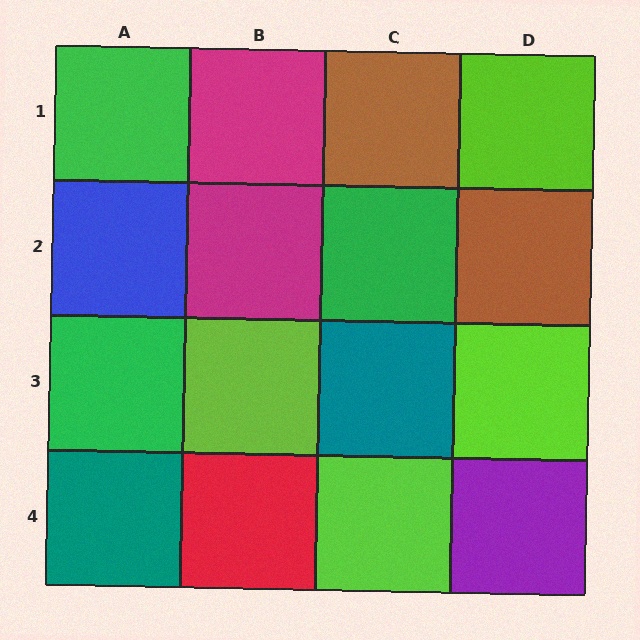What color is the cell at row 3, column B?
Lime.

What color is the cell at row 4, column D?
Purple.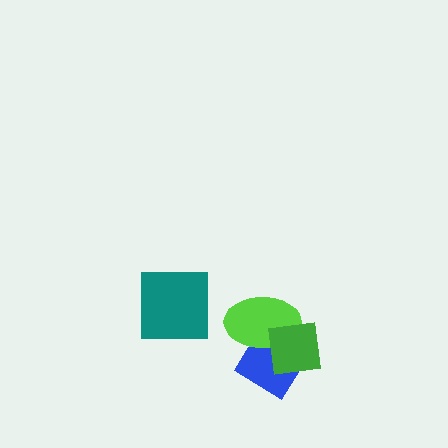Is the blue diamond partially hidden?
Yes, it is partially covered by another shape.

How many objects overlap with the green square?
2 objects overlap with the green square.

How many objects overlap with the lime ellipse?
2 objects overlap with the lime ellipse.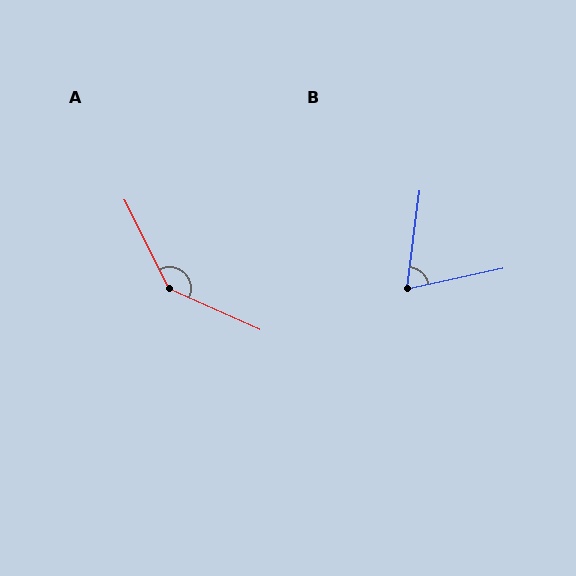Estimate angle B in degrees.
Approximately 70 degrees.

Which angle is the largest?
A, at approximately 141 degrees.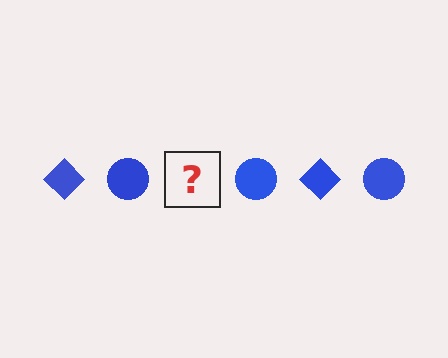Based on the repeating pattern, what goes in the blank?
The blank should be a blue diamond.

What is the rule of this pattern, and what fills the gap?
The rule is that the pattern cycles through diamond, circle shapes in blue. The gap should be filled with a blue diamond.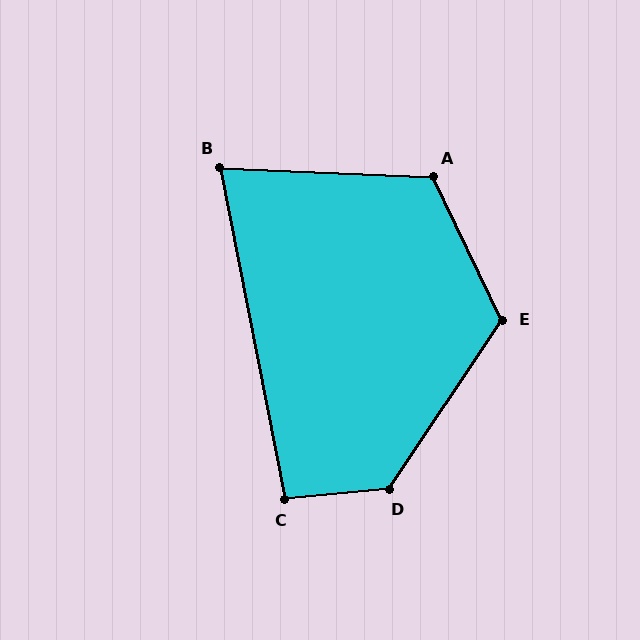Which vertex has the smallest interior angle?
B, at approximately 76 degrees.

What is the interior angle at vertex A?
Approximately 118 degrees (obtuse).